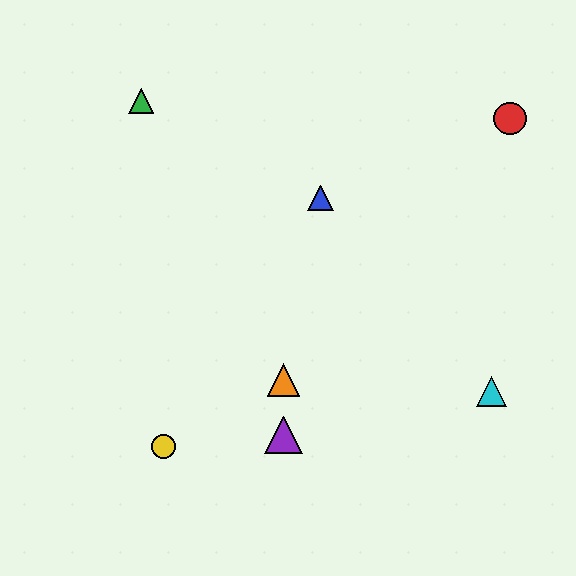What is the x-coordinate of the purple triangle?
The purple triangle is at x≈283.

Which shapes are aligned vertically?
The purple triangle, the orange triangle are aligned vertically.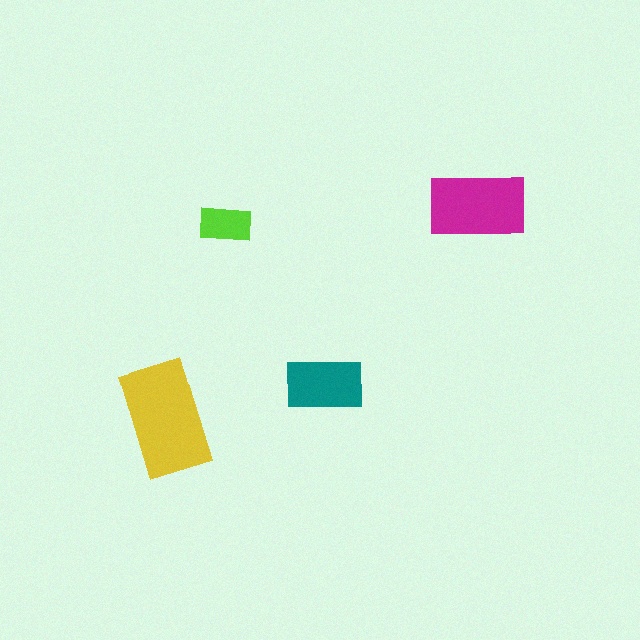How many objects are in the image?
There are 4 objects in the image.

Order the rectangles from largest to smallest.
the yellow one, the magenta one, the teal one, the lime one.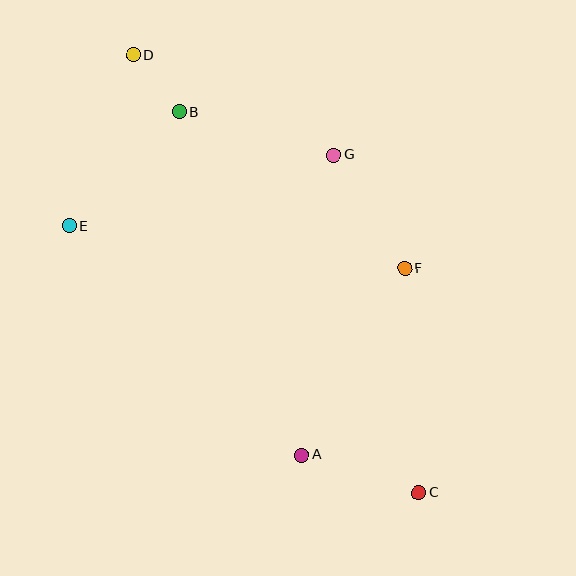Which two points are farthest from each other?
Points C and D are farthest from each other.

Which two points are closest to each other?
Points B and D are closest to each other.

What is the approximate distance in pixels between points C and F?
The distance between C and F is approximately 225 pixels.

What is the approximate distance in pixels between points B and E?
The distance between B and E is approximately 158 pixels.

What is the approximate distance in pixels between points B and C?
The distance between B and C is approximately 450 pixels.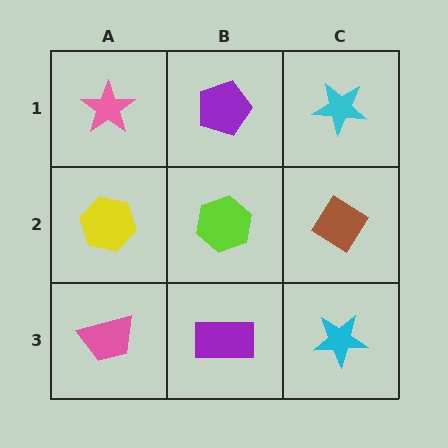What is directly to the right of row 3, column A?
A purple rectangle.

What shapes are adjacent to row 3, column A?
A yellow hexagon (row 2, column A), a purple rectangle (row 3, column B).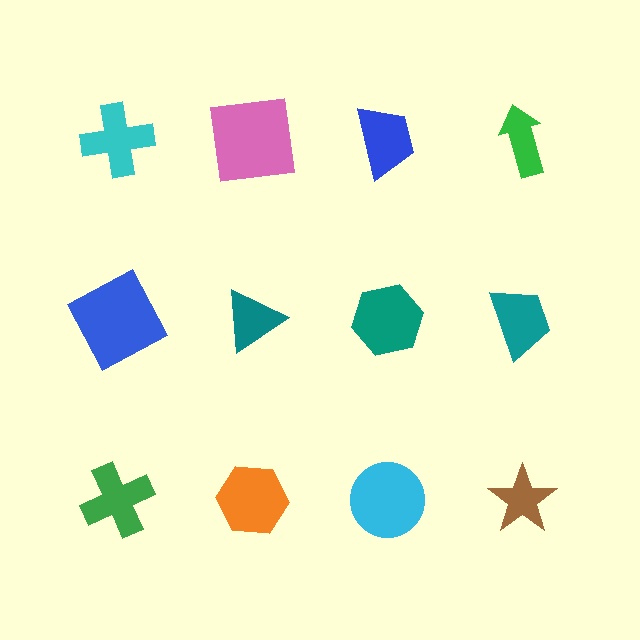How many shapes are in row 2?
4 shapes.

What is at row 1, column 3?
A blue trapezoid.